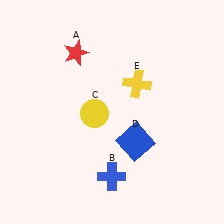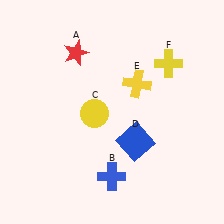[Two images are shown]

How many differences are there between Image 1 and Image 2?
There is 1 difference between the two images.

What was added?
A yellow cross (F) was added in Image 2.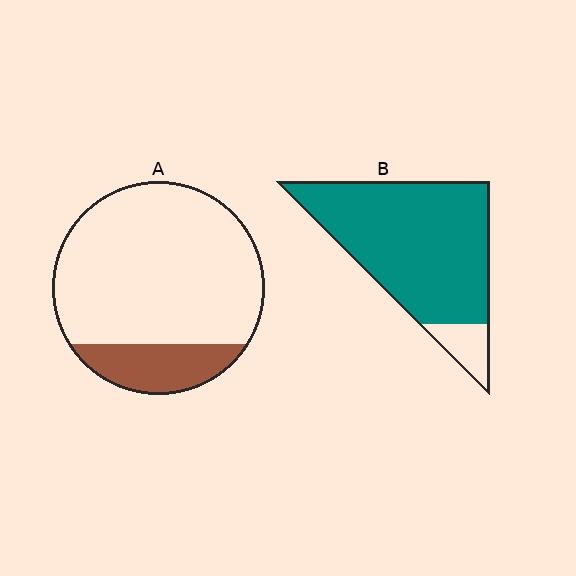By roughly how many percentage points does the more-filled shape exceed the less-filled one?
By roughly 70 percentage points (B over A).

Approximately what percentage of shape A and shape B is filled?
A is approximately 20% and B is approximately 90%.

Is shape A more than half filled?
No.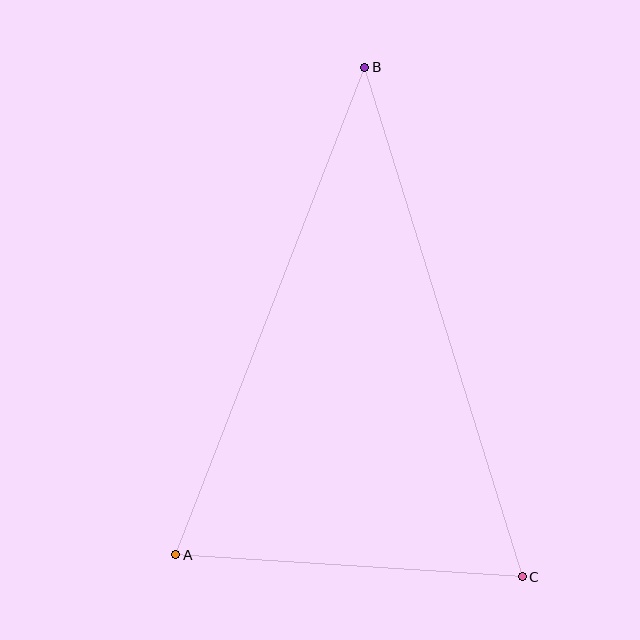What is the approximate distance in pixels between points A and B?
The distance between A and B is approximately 523 pixels.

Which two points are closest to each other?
Points A and C are closest to each other.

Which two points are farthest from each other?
Points B and C are farthest from each other.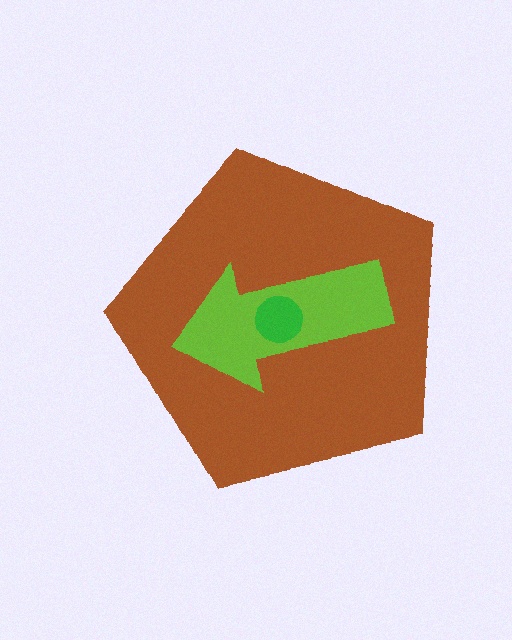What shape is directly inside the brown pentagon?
The lime arrow.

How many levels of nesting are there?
3.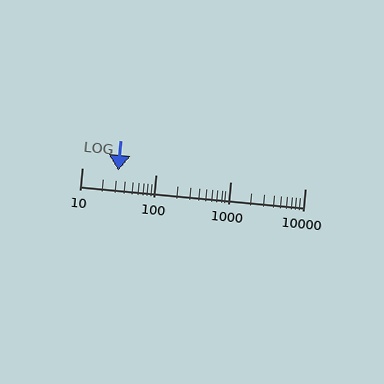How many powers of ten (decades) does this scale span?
The scale spans 3 decades, from 10 to 10000.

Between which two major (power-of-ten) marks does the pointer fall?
The pointer is between 10 and 100.